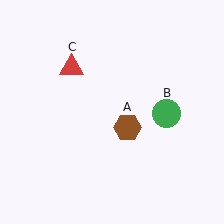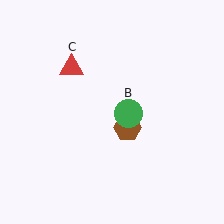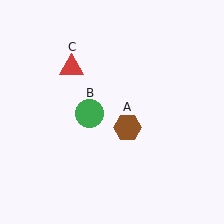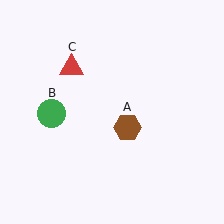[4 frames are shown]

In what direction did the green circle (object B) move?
The green circle (object B) moved left.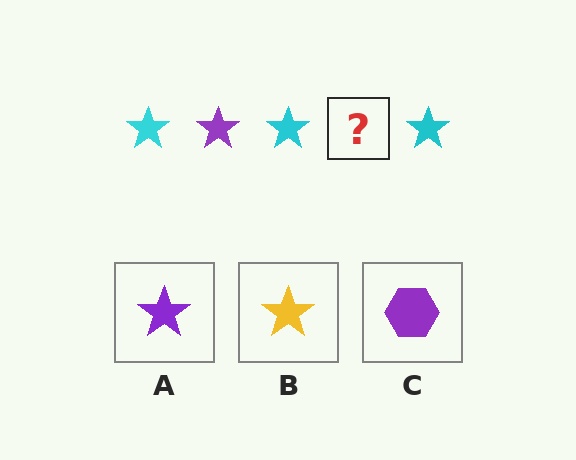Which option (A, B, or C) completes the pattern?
A.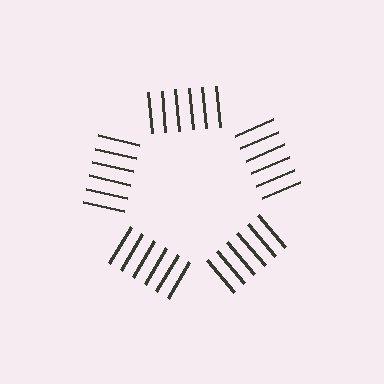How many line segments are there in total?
30 — 6 along each of the 5 edges.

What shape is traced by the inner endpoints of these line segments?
An illusory pentagon — the line segments terminate on its edges but no continuous stroke is drawn.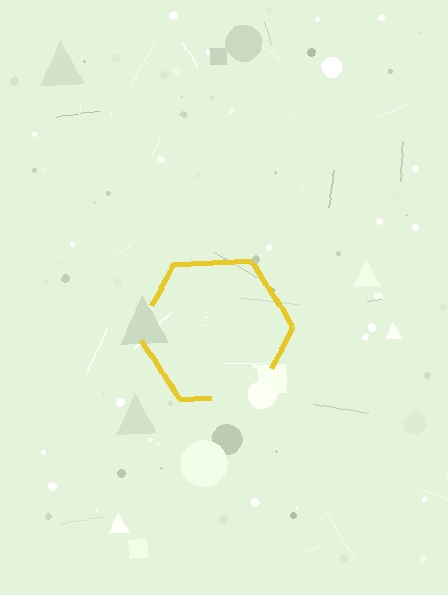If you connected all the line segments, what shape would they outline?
They would outline a hexagon.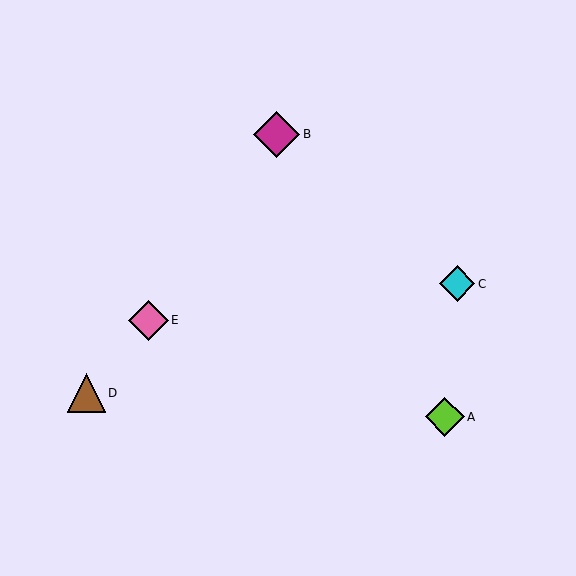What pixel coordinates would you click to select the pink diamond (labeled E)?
Click at (148, 320) to select the pink diamond E.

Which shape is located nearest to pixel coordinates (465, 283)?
The cyan diamond (labeled C) at (457, 284) is nearest to that location.